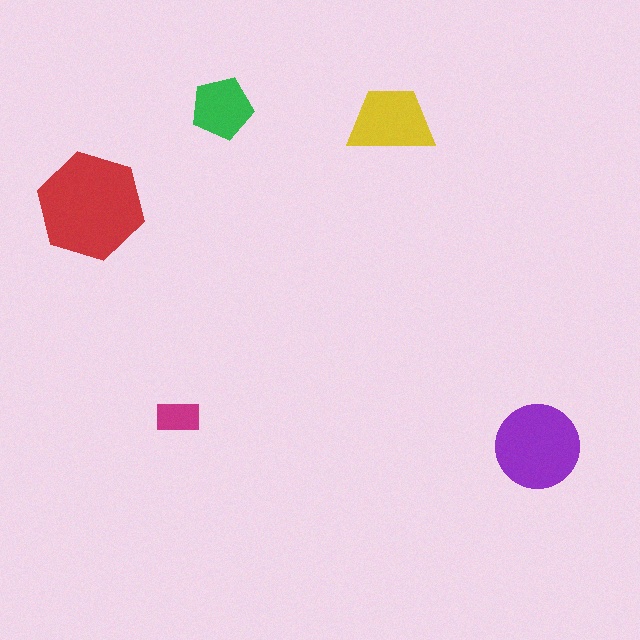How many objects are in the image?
There are 5 objects in the image.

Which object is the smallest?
The magenta rectangle.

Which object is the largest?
The red hexagon.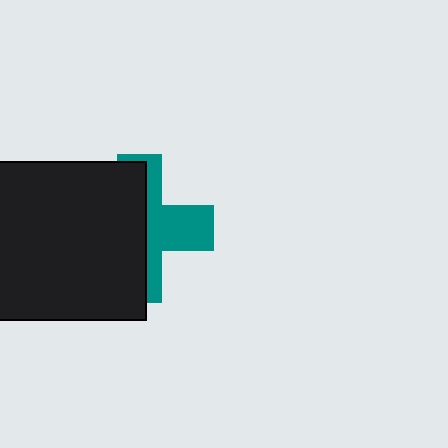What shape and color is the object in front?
The object in front is a black square.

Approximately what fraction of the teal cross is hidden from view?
Roughly 58% of the teal cross is hidden behind the black square.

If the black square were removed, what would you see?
You would see the complete teal cross.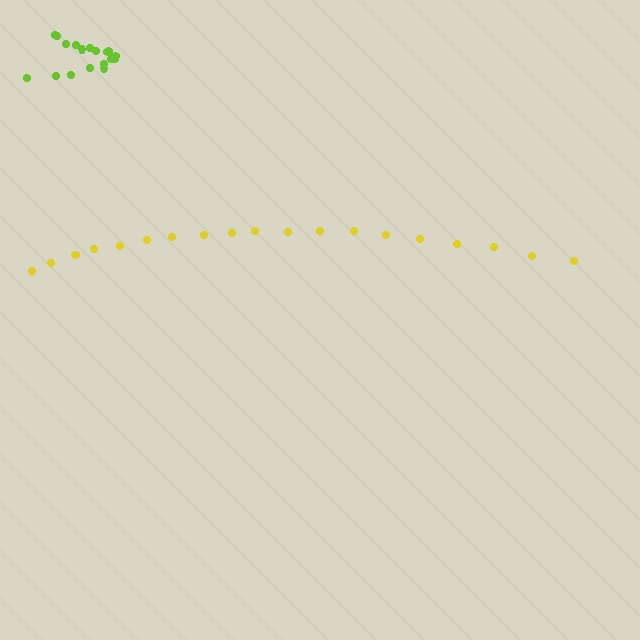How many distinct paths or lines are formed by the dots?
There are 2 distinct paths.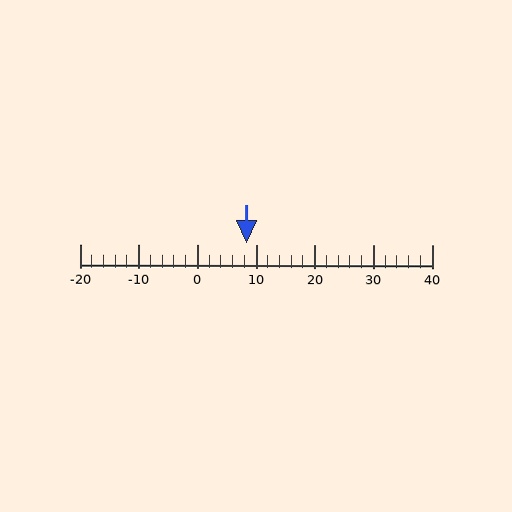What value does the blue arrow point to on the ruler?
The blue arrow points to approximately 8.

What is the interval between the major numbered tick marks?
The major tick marks are spaced 10 units apart.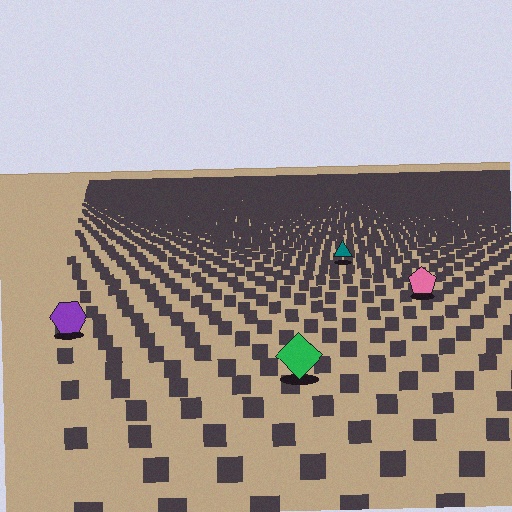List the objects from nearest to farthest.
From nearest to farthest: the green diamond, the purple hexagon, the pink pentagon, the teal triangle.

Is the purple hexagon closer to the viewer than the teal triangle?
Yes. The purple hexagon is closer — you can tell from the texture gradient: the ground texture is coarser near it.